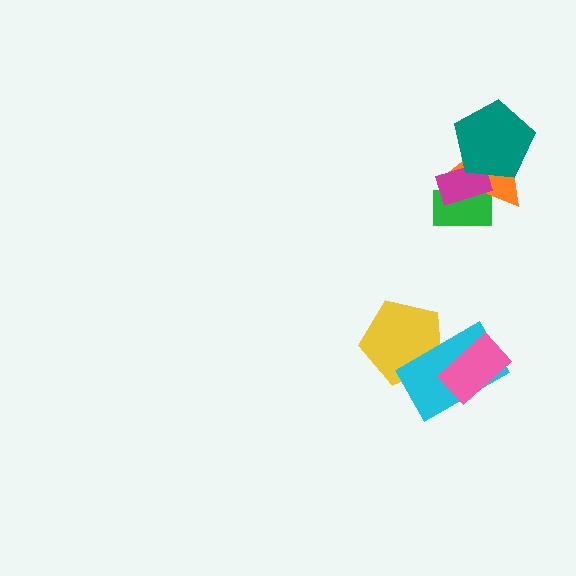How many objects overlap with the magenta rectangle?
3 objects overlap with the magenta rectangle.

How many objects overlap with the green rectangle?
2 objects overlap with the green rectangle.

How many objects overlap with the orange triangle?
3 objects overlap with the orange triangle.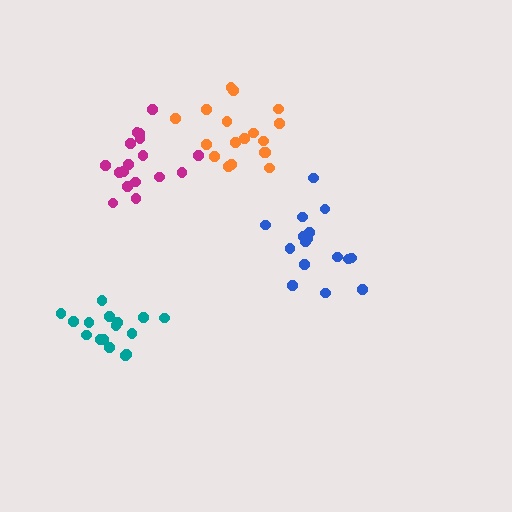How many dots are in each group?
Group 1: 18 dots, Group 2: 16 dots, Group 3: 17 dots, Group 4: 16 dots (67 total).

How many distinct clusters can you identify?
There are 4 distinct clusters.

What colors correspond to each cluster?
The clusters are colored: orange, teal, magenta, blue.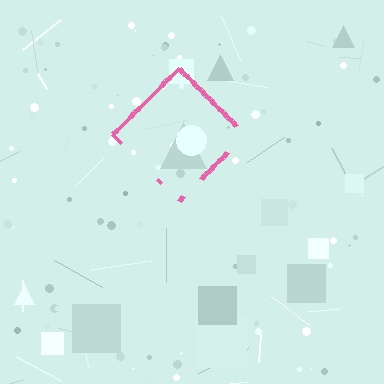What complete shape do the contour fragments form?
The contour fragments form a diamond.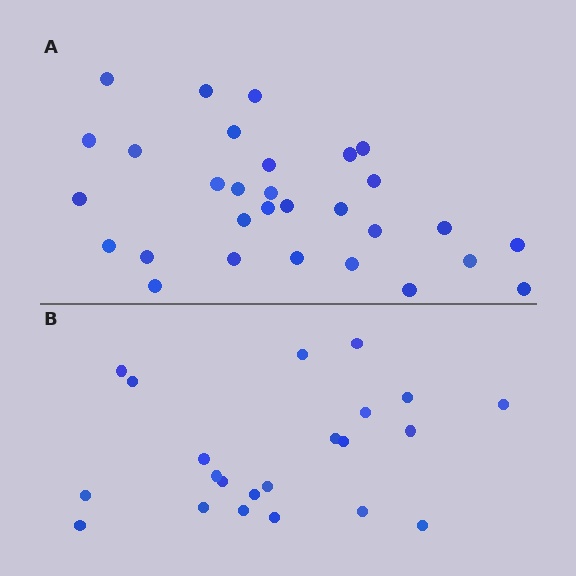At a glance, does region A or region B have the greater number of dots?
Region A (the top region) has more dots.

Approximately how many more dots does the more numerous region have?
Region A has roughly 8 or so more dots than region B.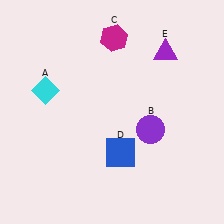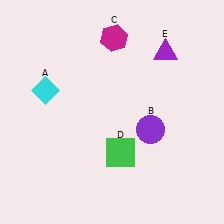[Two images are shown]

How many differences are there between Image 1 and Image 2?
There is 1 difference between the two images.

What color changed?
The square (D) changed from blue in Image 1 to green in Image 2.